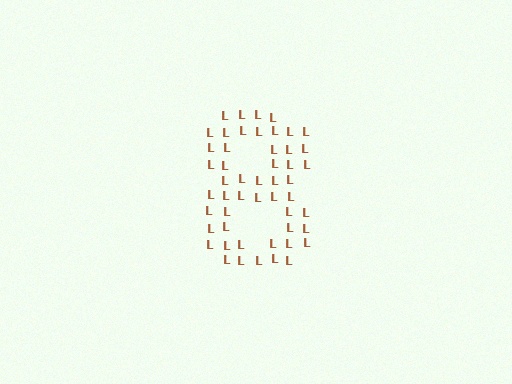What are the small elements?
The small elements are letter L's.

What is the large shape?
The large shape is the digit 8.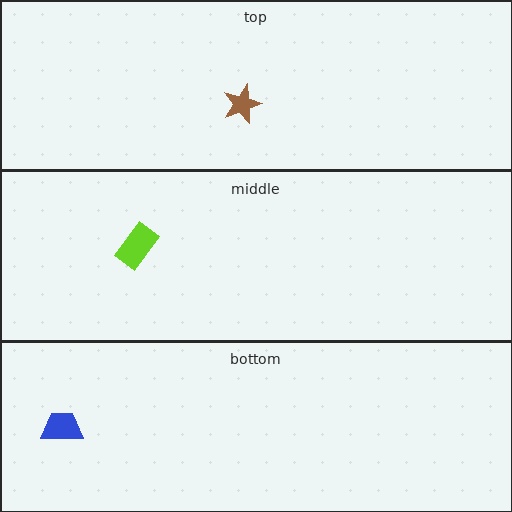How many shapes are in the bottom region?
1.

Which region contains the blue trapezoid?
The bottom region.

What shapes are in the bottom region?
The blue trapezoid.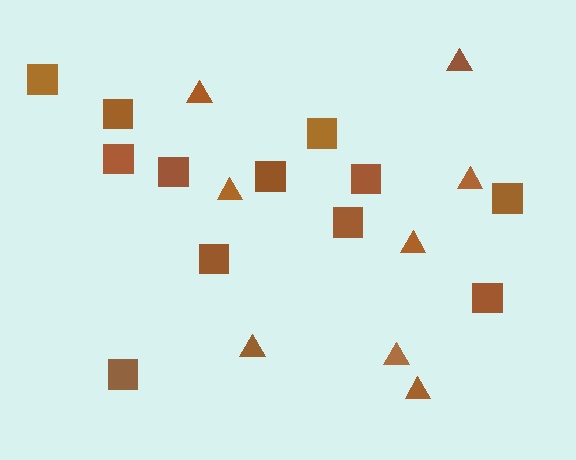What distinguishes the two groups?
There are 2 groups: one group of triangles (8) and one group of squares (12).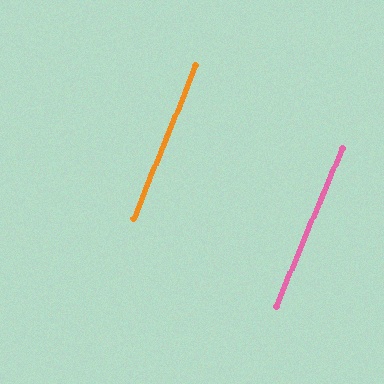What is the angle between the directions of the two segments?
Approximately 1 degree.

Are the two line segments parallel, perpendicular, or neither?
Parallel — their directions differ by only 0.6°.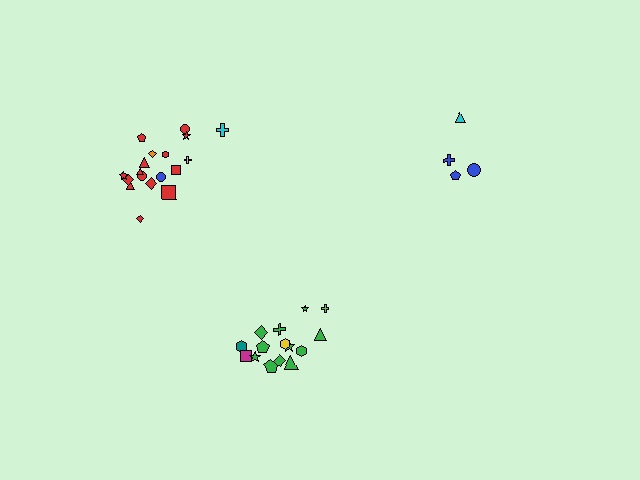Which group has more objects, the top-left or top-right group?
The top-left group.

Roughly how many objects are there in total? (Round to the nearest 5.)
Roughly 35 objects in total.